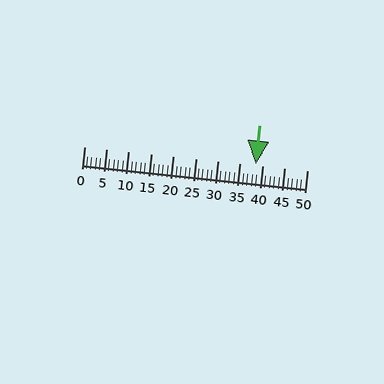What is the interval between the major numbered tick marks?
The major tick marks are spaced 5 units apart.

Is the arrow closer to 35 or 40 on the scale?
The arrow is closer to 40.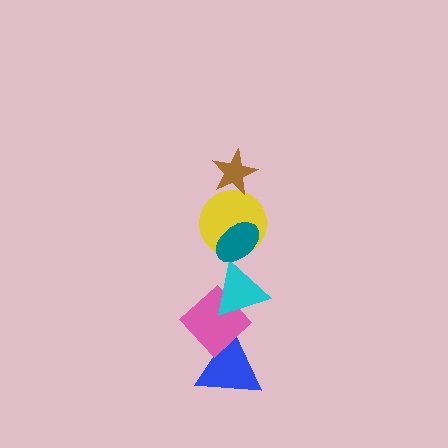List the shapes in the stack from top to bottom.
From top to bottom: the brown star, the teal ellipse, the yellow circle, the cyan triangle, the pink diamond, the blue triangle.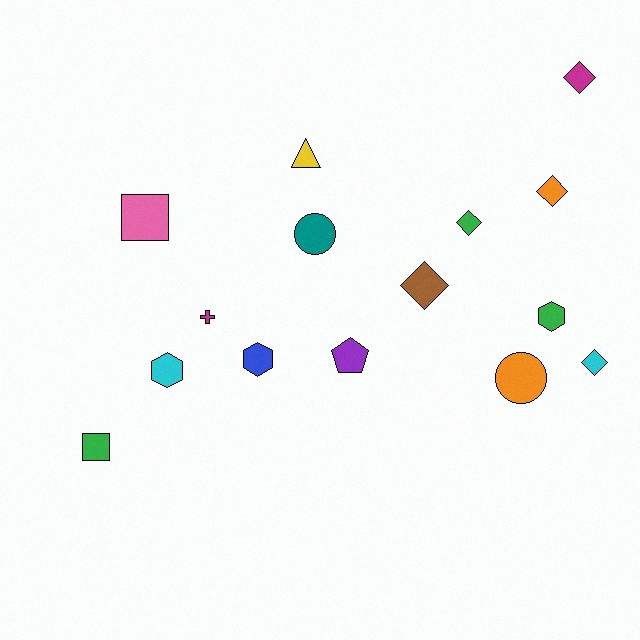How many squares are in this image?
There are 2 squares.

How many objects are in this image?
There are 15 objects.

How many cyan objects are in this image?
There are 2 cyan objects.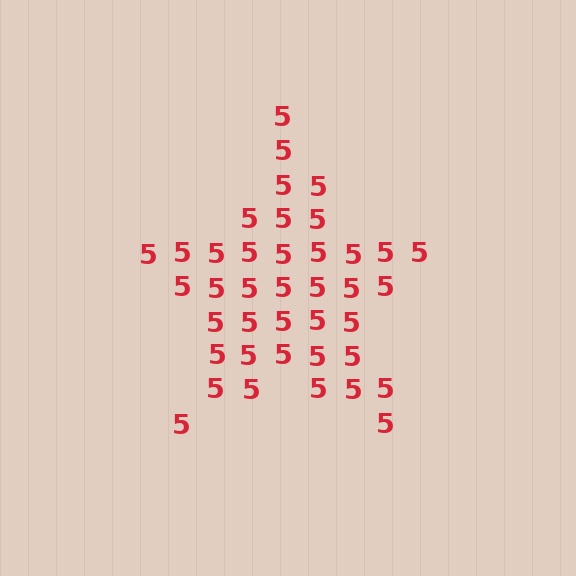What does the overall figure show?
The overall figure shows a star.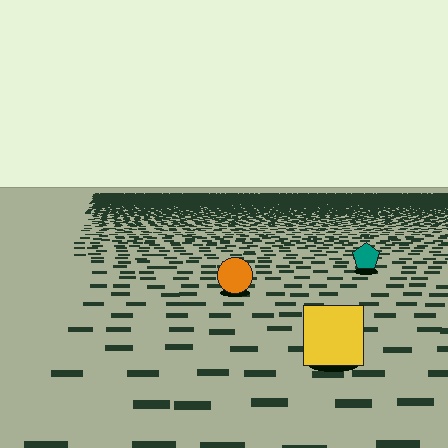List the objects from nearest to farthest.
From nearest to farthest: the yellow square, the orange circle, the teal pentagon.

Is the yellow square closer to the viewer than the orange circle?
Yes. The yellow square is closer — you can tell from the texture gradient: the ground texture is coarser near it.